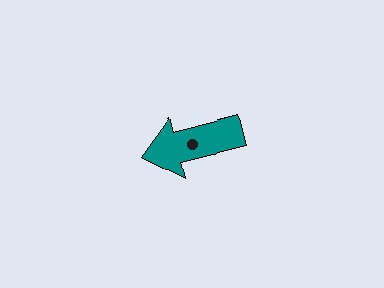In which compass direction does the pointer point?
West.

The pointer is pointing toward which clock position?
Roughly 9 o'clock.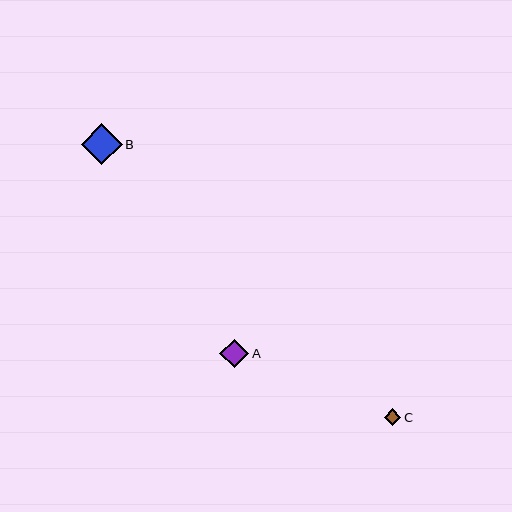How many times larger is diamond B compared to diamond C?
Diamond B is approximately 2.5 times the size of diamond C.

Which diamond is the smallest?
Diamond C is the smallest with a size of approximately 16 pixels.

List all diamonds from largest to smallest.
From largest to smallest: B, A, C.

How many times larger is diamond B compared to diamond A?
Diamond B is approximately 1.4 times the size of diamond A.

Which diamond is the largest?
Diamond B is the largest with a size of approximately 41 pixels.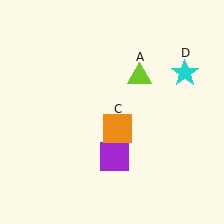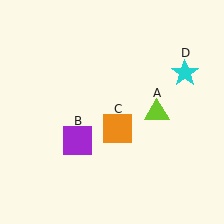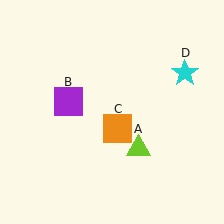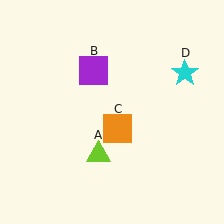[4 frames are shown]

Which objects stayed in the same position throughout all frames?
Orange square (object C) and cyan star (object D) remained stationary.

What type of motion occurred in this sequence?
The lime triangle (object A), purple square (object B) rotated clockwise around the center of the scene.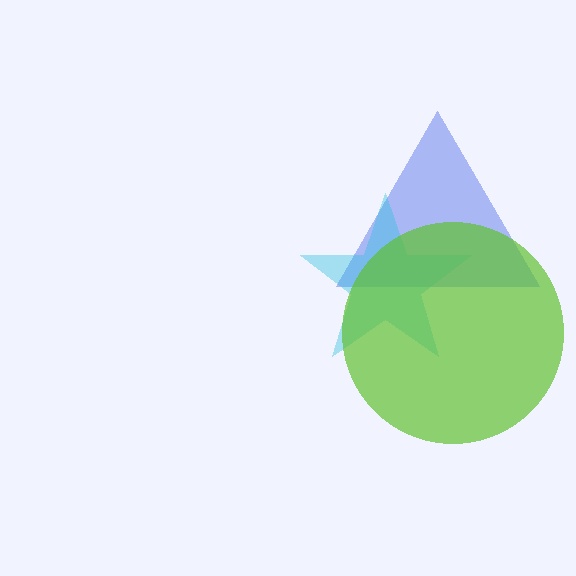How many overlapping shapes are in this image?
There are 3 overlapping shapes in the image.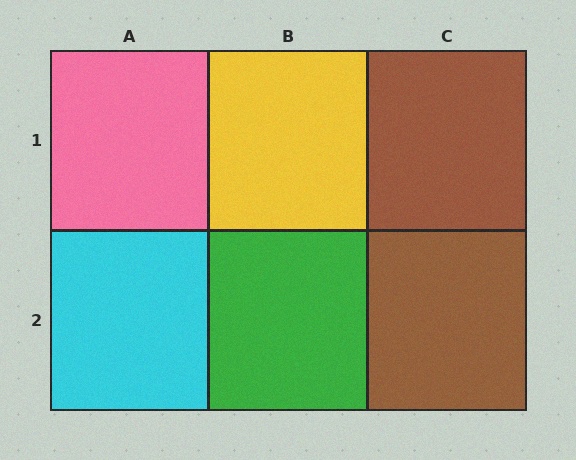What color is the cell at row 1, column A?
Pink.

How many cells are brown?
2 cells are brown.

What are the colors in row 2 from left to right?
Cyan, green, brown.